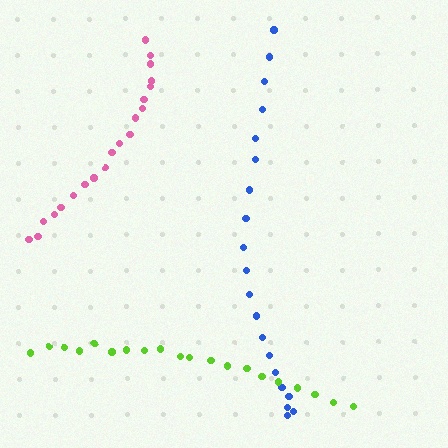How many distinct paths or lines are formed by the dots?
There are 3 distinct paths.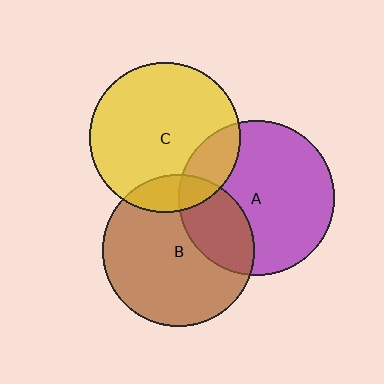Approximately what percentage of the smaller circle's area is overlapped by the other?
Approximately 30%.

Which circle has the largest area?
Circle A (purple).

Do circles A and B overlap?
Yes.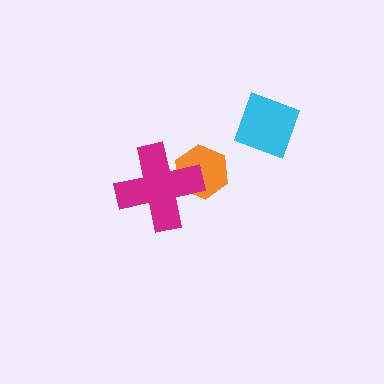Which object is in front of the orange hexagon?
The magenta cross is in front of the orange hexagon.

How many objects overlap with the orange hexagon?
1 object overlaps with the orange hexagon.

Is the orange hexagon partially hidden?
Yes, it is partially covered by another shape.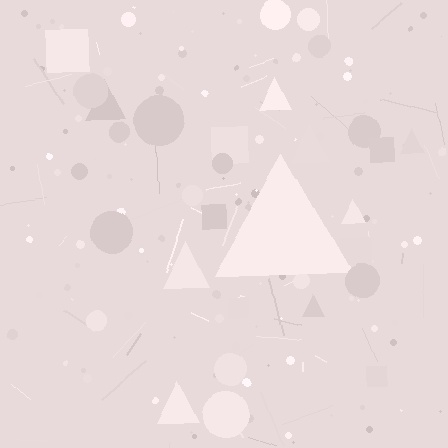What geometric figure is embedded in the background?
A triangle is embedded in the background.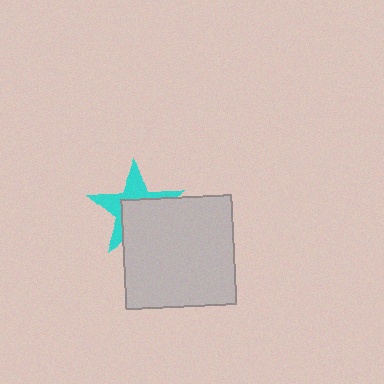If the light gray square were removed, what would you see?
You would see the complete cyan star.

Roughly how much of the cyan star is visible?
About half of it is visible (roughly 47%).